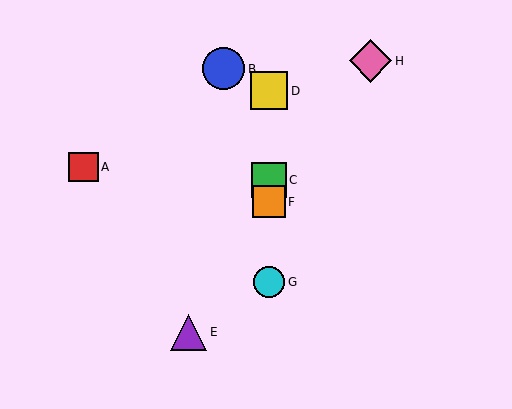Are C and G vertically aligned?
Yes, both are at x≈269.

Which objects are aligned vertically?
Objects C, D, F, G are aligned vertically.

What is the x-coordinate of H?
Object H is at x≈370.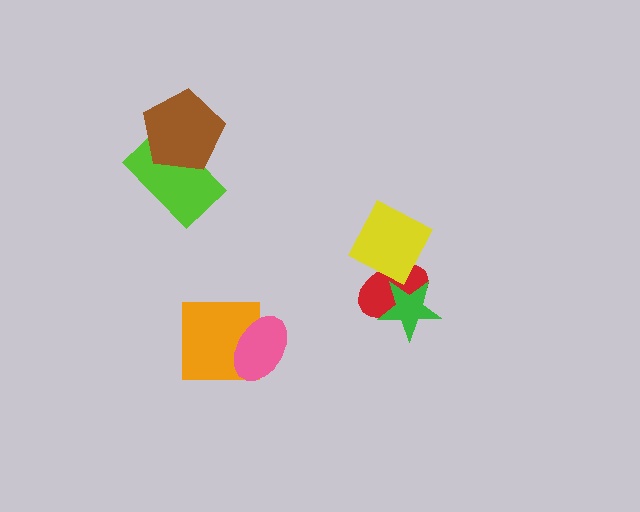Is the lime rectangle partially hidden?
Yes, it is partially covered by another shape.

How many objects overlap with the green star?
2 objects overlap with the green star.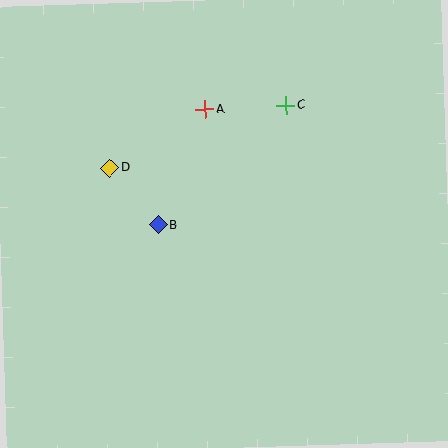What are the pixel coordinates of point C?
Point C is at (286, 105).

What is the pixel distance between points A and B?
The distance between A and B is 125 pixels.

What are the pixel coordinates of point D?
Point D is at (110, 168).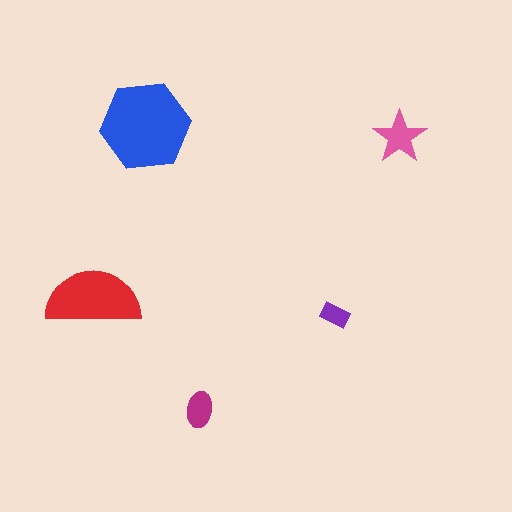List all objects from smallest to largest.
The purple rectangle, the magenta ellipse, the pink star, the red semicircle, the blue hexagon.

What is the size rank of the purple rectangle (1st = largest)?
5th.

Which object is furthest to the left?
The red semicircle is leftmost.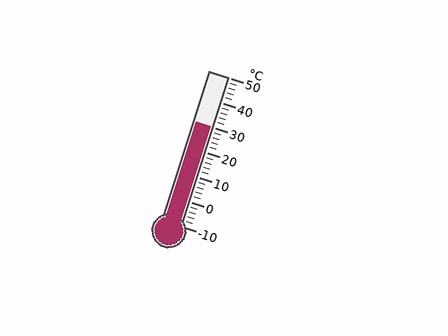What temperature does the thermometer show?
The thermometer shows approximately 30°C.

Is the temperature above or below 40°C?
The temperature is below 40°C.